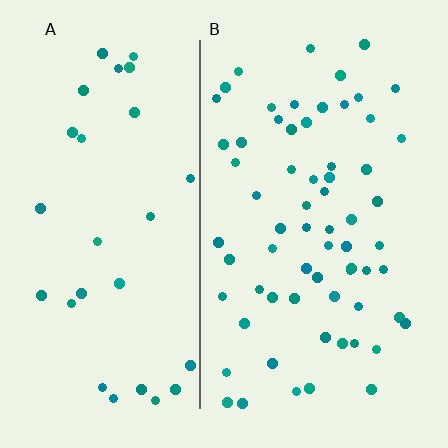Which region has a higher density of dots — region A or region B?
B (the right).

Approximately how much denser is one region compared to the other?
Approximately 2.2× — region B over region A.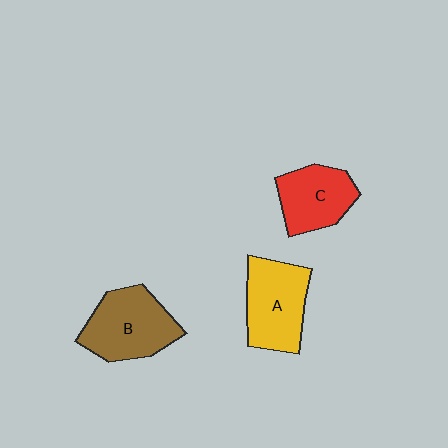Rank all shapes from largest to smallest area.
From largest to smallest: B (brown), A (yellow), C (red).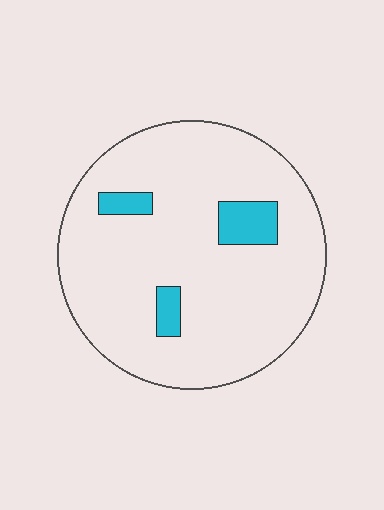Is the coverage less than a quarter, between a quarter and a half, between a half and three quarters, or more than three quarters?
Less than a quarter.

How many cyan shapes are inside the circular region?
3.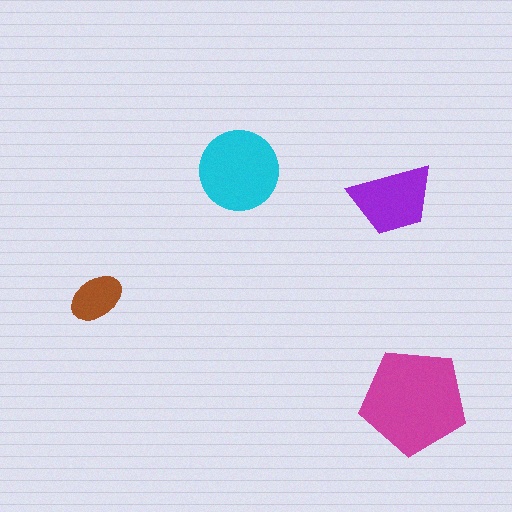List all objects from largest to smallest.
The magenta pentagon, the cyan circle, the purple trapezoid, the brown ellipse.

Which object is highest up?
The cyan circle is topmost.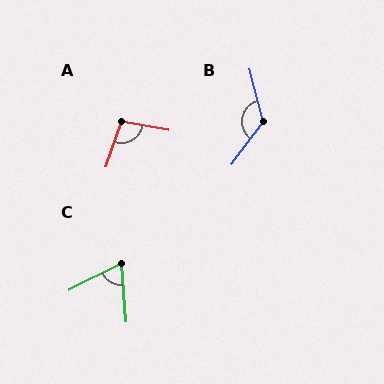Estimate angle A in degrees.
Approximately 99 degrees.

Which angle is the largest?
B, at approximately 129 degrees.